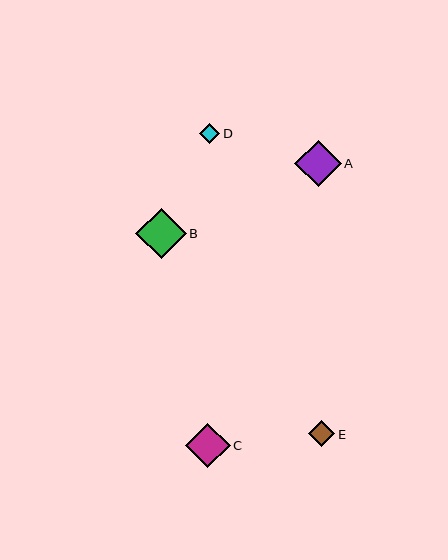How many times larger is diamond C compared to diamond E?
Diamond C is approximately 1.7 times the size of diamond E.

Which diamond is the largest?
Diamond B is the largest with a size of approximately 50 pixels.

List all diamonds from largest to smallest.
From largest to smallest: B, A, C, E, D.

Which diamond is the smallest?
Diamond D is the smallest with a size of approximately 20 pixels.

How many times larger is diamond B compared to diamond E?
Diamond B is approximately 1.9 times the size of diamond E.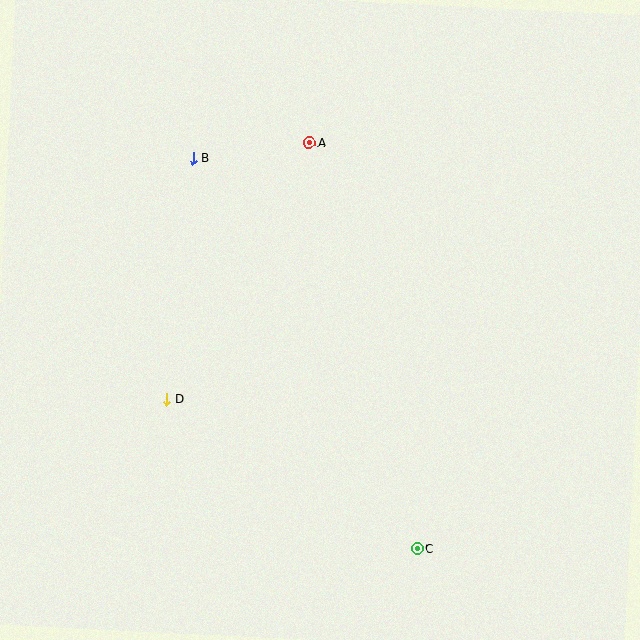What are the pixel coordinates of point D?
Point D is at (167, 399).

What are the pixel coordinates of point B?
Point B is at (193, 158).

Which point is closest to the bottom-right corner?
Point C is closest to the bottom-right corner.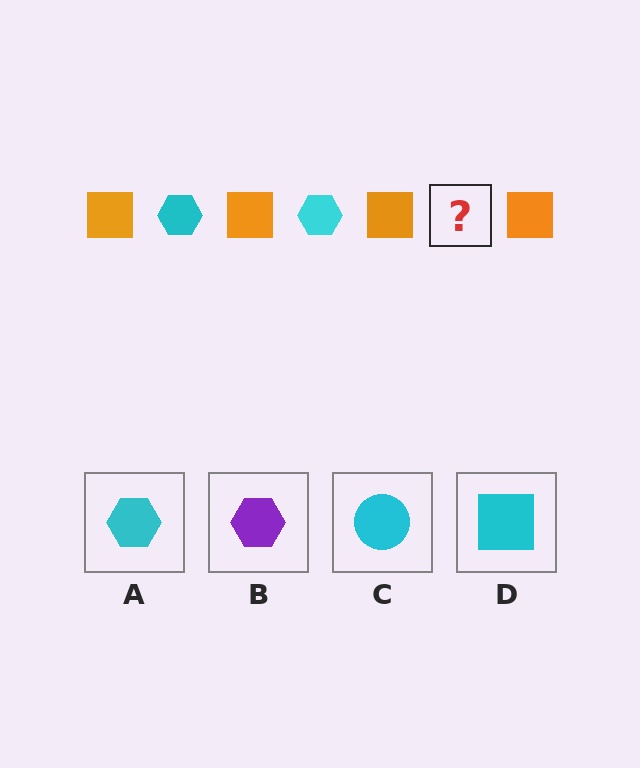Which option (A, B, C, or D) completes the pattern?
A.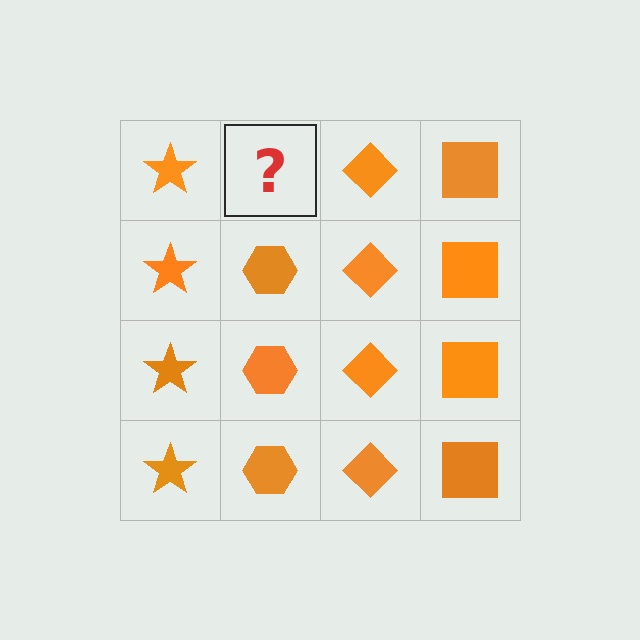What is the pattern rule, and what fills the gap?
The rule is that each column has a consistent shape. The gap should be filled with an orange hexagon.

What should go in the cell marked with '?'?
The missing cell should contain an orange hexagon.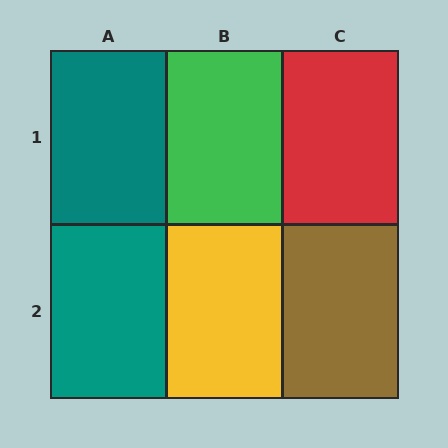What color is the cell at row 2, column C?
Brown.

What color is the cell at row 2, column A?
Teal.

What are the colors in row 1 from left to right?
Teal, green, red.